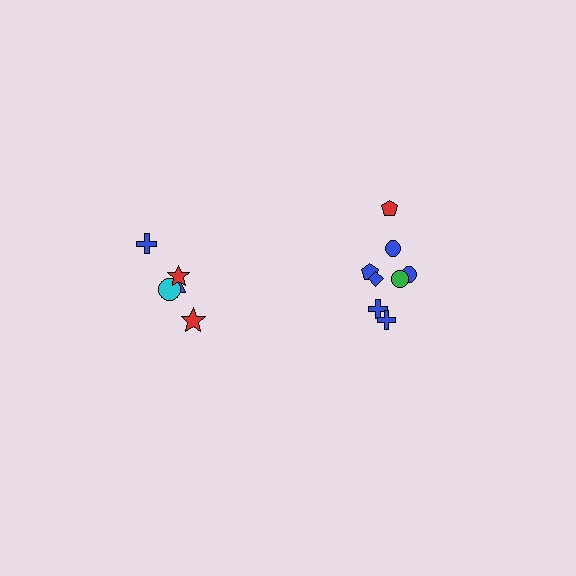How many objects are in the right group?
There are 8 objects.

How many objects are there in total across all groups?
There are 13 objects.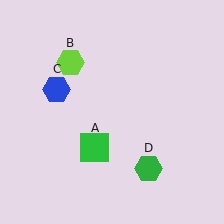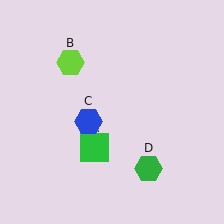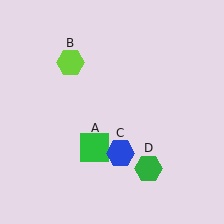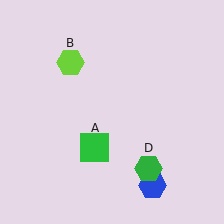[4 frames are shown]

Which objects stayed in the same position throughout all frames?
Green square (object A) and lime hexagon (object B) and green hexagon (object D) remained stationary.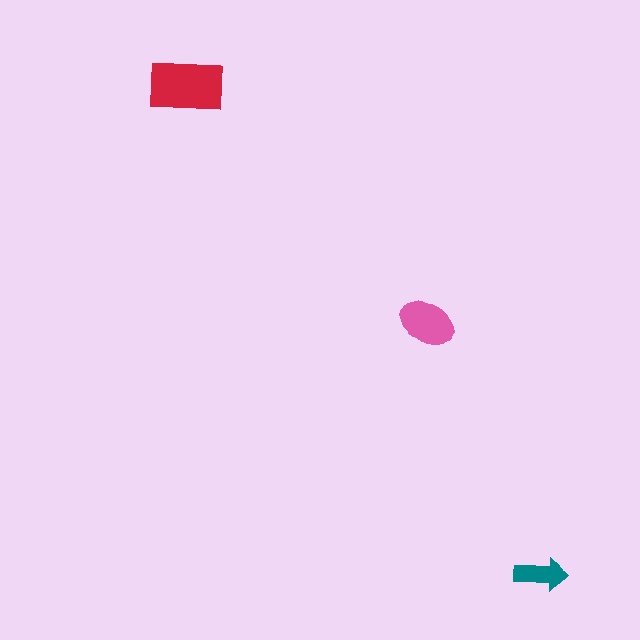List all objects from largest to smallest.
The red rectangle, the pink ellipse, the teal arrow.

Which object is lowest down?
The teal arrow is bottommost.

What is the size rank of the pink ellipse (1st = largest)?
2nd.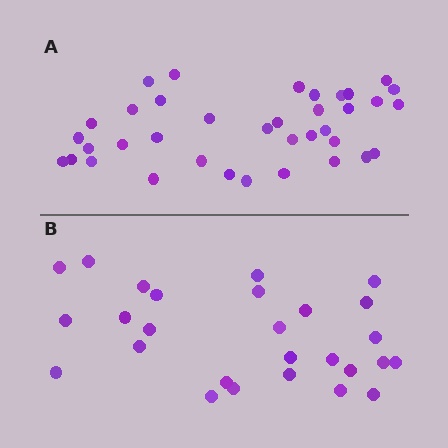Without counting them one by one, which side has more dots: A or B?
Region A (the top region) has more dots.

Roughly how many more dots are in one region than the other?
Region A has roughly 10 or so more dots than region B.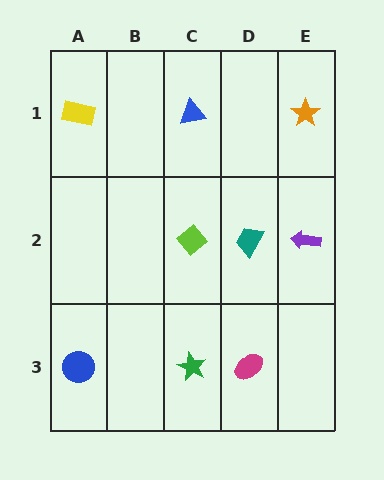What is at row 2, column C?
A lime diamond.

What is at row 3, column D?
A magenta ellipse.